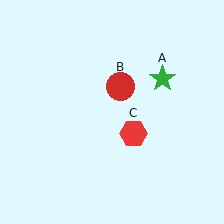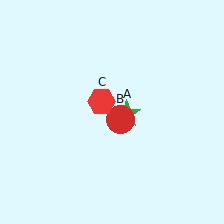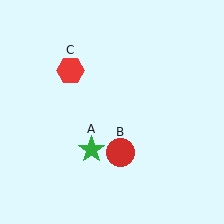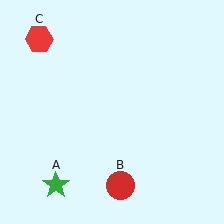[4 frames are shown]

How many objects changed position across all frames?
3 objects changed position: green star (object A), red circle (object B), red hexagon (object C).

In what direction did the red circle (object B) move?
The red circle (object B) moved down.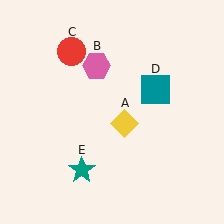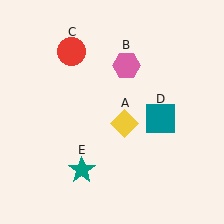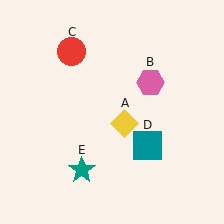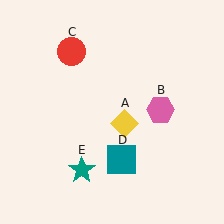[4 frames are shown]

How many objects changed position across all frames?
2 objects changed position: pink hexagon (object B), teal square (object D).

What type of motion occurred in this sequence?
The pink hexagon (object B), teal square (object D) rotated clockwise around the center of the scene.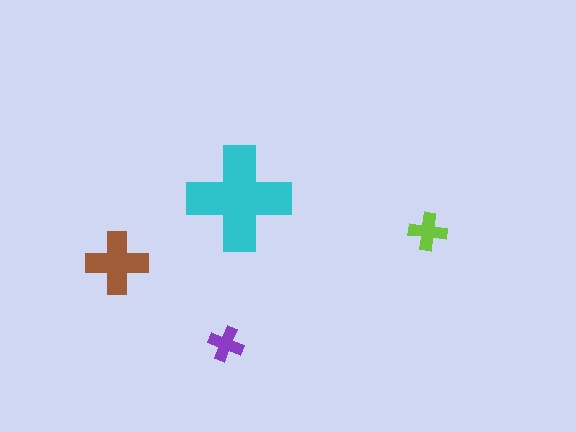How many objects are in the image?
There are 4 objects in the image.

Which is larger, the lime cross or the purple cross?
The lime one.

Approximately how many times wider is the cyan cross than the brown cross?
About 1.5 times wider.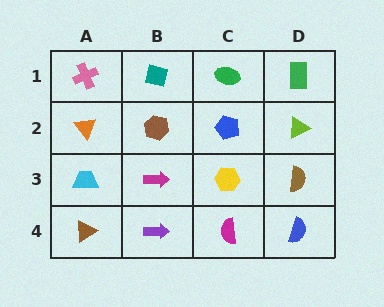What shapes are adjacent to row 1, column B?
A brown hexagon (row 2, column B), a pink cross (row 1, column A), a green ellipse (row 1, column C).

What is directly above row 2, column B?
A teal square.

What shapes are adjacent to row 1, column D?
A lime triangle (row 2, column D), a green ellipse (row 1, column C).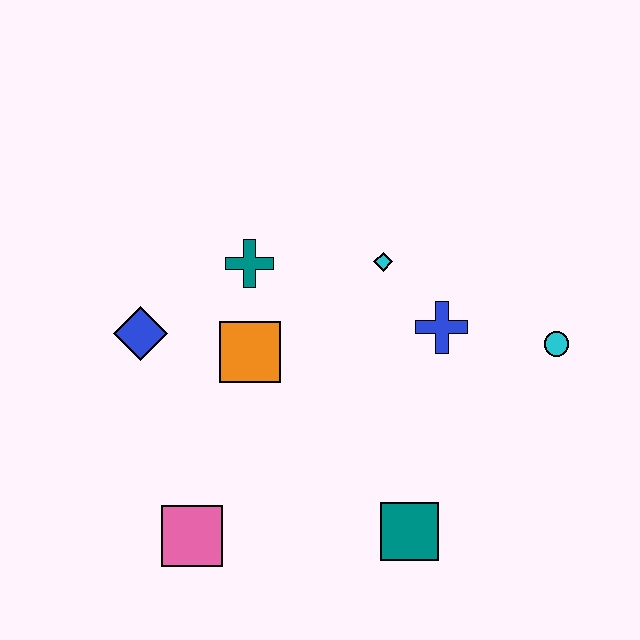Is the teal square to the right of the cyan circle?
No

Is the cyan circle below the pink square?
No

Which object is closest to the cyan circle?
The blue cross is closest to the cyan circle.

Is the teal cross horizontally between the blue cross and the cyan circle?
No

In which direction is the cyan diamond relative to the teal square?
The cyan diamond is above the teal square.